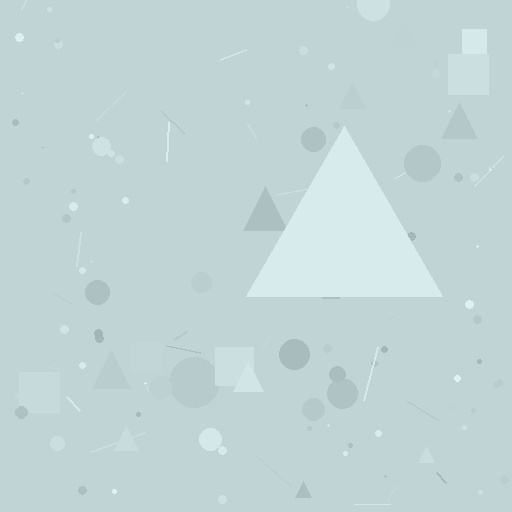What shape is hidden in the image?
A triangle is hidden in the image.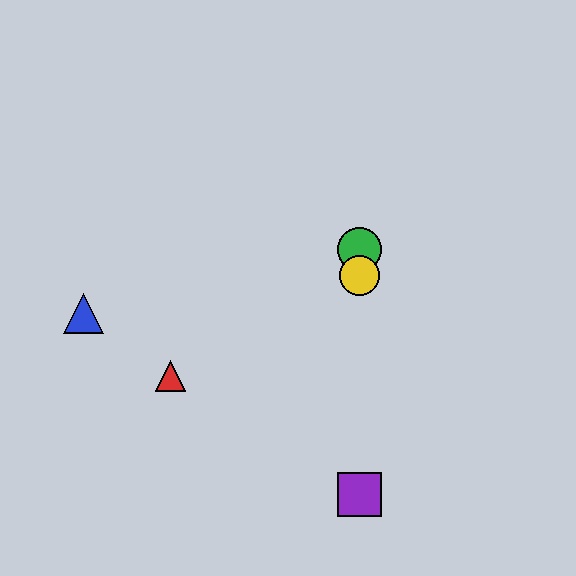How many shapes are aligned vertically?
3 shapes (the green circle, the yellow circle, the purple square) are aligned vertically.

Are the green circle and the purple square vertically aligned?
Yes, both are at x≈359.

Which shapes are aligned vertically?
The green circle, the yellow circle, the purple square are aligned vertically.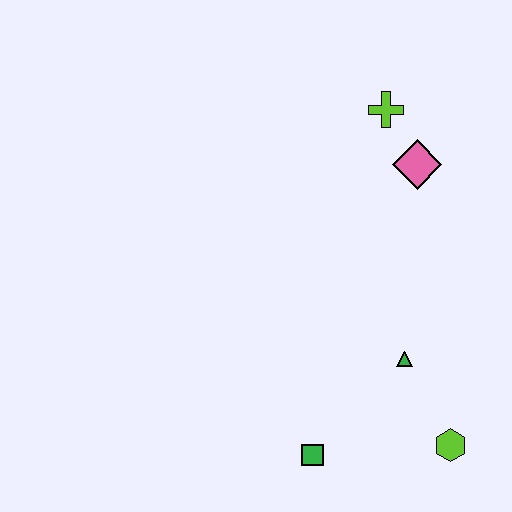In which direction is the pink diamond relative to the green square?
The pink diamond is above the green square.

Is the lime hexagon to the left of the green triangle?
No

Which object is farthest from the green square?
The lime cross is farthest from the green square.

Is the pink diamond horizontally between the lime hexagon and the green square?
Yes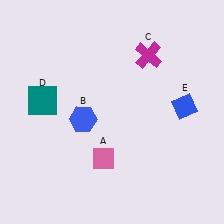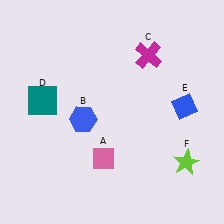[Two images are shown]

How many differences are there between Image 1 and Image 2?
There is 1 difference between the two images.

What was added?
A lime star (F) was added in Image 2.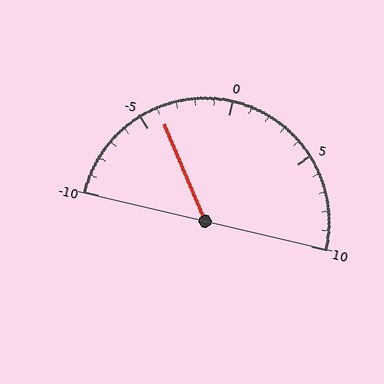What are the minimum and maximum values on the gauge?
The gauge ranges from -10 to 10.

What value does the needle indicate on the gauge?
The needle indicates approximately -4.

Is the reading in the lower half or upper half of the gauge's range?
The reading is in the lower half of the range (-10 to 10).